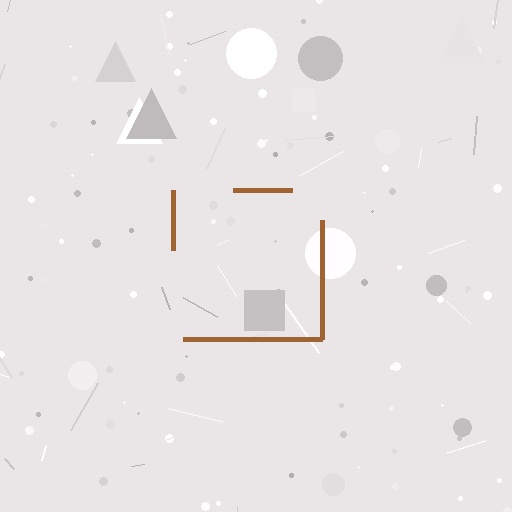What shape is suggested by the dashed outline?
The dashed outline suggests a square.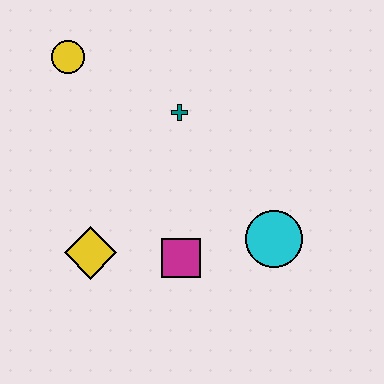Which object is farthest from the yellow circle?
The cyan circle is farthest from the yellow circle.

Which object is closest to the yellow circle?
The teal cross is closest to the yellow circle.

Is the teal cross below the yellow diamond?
No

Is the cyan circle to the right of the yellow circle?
Yes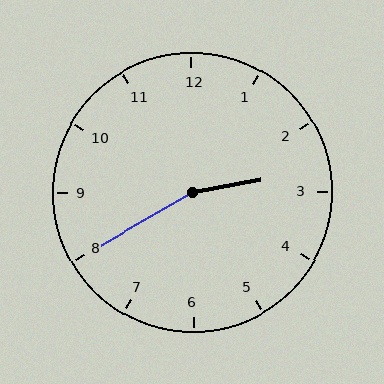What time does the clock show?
2:40.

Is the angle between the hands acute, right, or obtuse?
It is obtuse.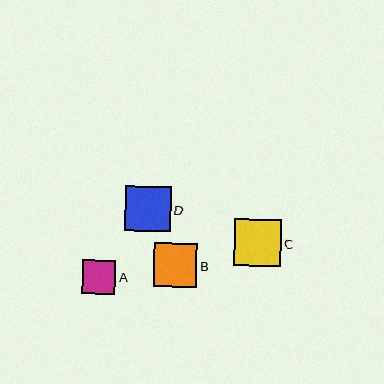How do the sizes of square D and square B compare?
Square D and square B are approximately the same size.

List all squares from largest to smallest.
From largest to smallest: C, D, B, A.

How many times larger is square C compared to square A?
Square C is approximately 1.4 times the size of square A.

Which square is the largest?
Square C is the largest with a size of approximately 47 pixels.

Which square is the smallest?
Square A is the smallest with a size of approximately 33 pixels.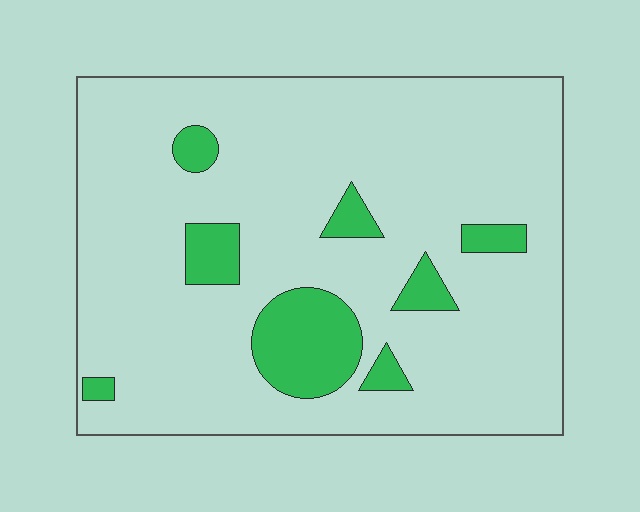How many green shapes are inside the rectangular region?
8.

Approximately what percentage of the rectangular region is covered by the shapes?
Approximately 15%.